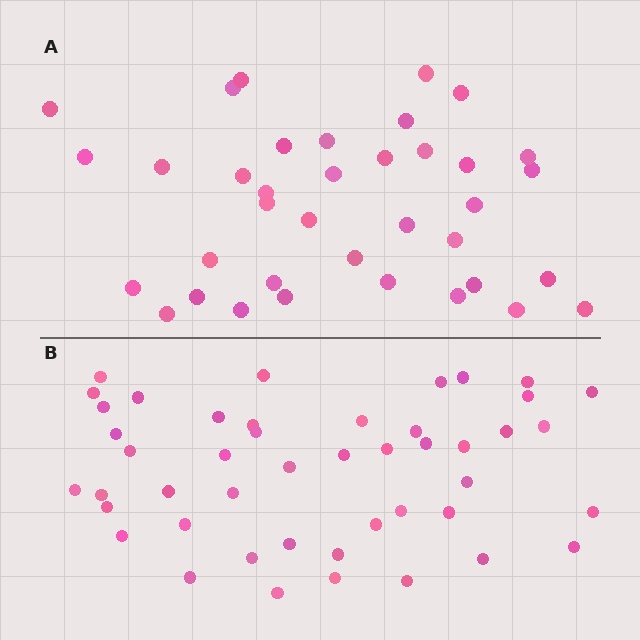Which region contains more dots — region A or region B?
Region B (the bottom region) has more dots.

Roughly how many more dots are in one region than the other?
Region B has roughly 8 or so more dots than region A.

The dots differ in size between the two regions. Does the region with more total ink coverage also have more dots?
No. Region A has more total ink coverage because its dots are larger, but region B actually contains more individual dots. Total area can be misleading — the number of items is what matters here.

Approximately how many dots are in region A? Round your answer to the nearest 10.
About 40 dots. (The exact count is 37, which rounds to 40.)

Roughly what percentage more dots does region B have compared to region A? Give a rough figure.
About 25% more.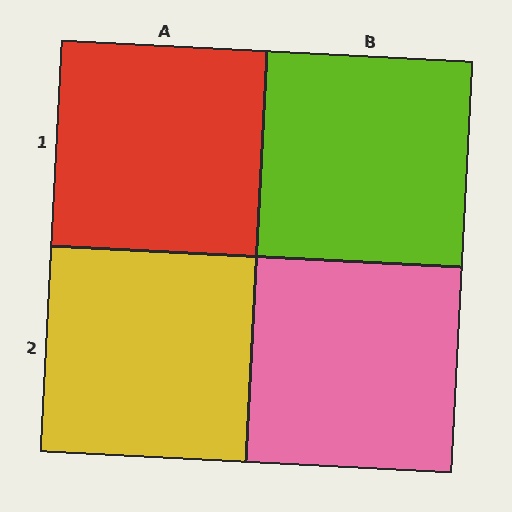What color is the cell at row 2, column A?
Yellow.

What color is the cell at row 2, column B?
Pink.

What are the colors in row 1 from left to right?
Red, lime.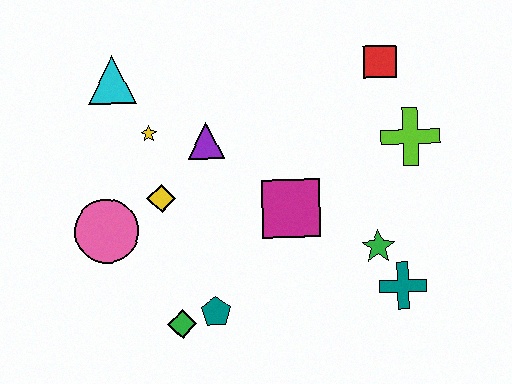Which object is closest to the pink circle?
The yellow diamond is closest to the pink circle.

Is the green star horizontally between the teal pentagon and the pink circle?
No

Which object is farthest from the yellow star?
The teal cross is farthest from the yellow star.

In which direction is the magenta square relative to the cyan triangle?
The magenta square is to the right of the cyan triangle.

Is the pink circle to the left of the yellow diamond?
Yes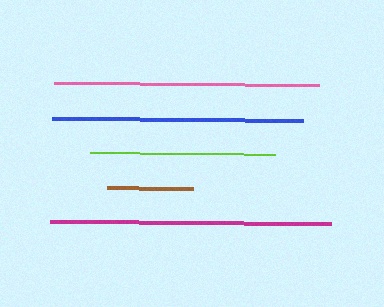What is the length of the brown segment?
The brown segment is approximately 86 pixels long.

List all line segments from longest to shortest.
From longest to shortest: magenta, pink, blue, lime, brown.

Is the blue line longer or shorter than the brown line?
The blue line is longer than the brown line.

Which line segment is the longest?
The magenta line is the longest at approximately 281 pixels.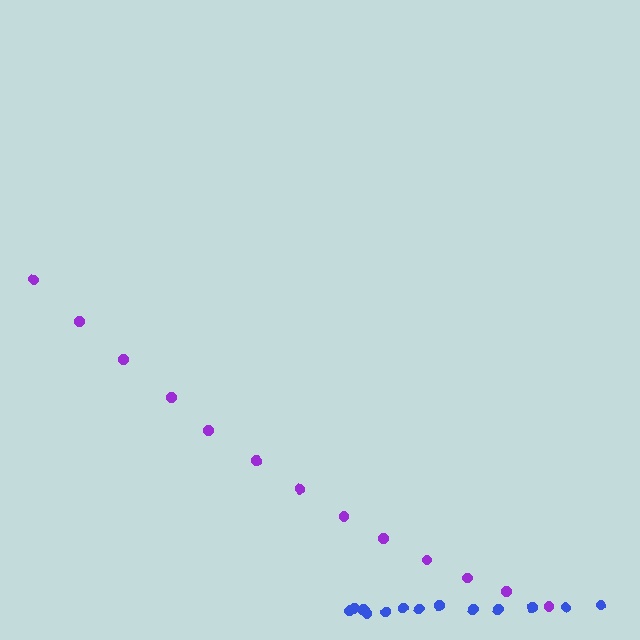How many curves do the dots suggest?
There are 2 distinct paths.